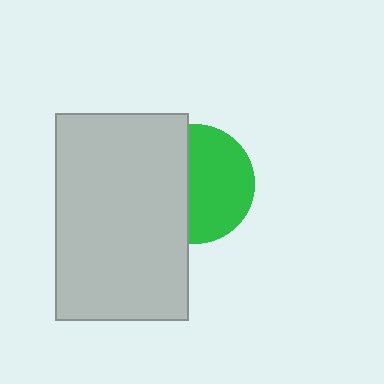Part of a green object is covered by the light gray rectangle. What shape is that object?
It is a circle.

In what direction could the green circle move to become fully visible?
The green circle could move right. That would shift it out from behind the light gray rectangle entirely.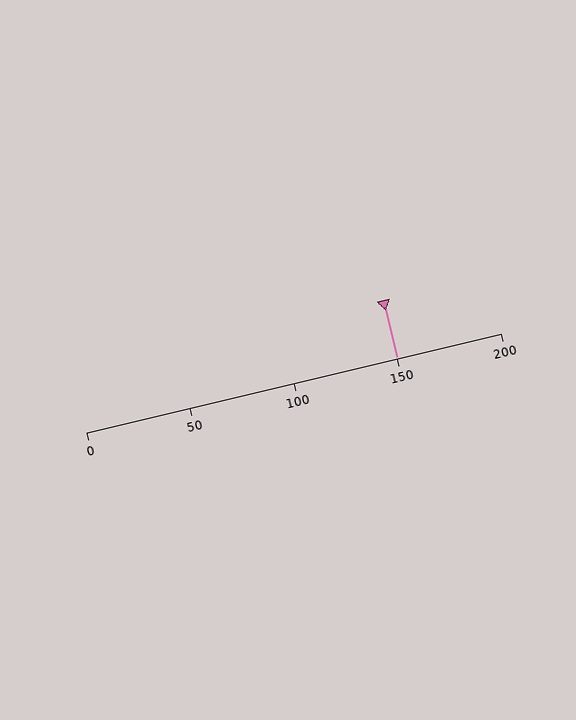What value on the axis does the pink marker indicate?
The marker indicates approximately 150.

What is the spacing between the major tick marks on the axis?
The major ticks are spaced 50 apart.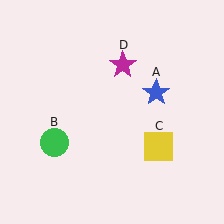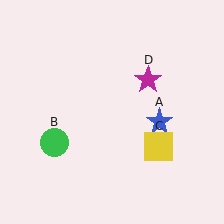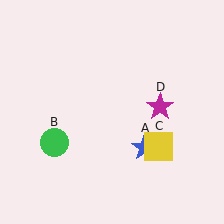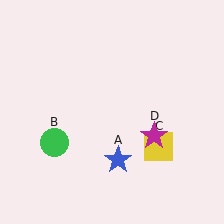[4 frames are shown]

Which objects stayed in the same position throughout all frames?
Green circle (object B) and yellow square (object C) remained stationary.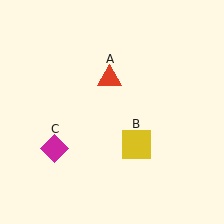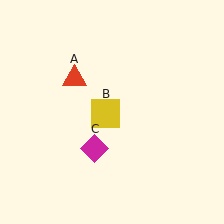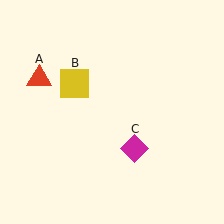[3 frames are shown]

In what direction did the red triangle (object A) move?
The red triangle (object A) moved left.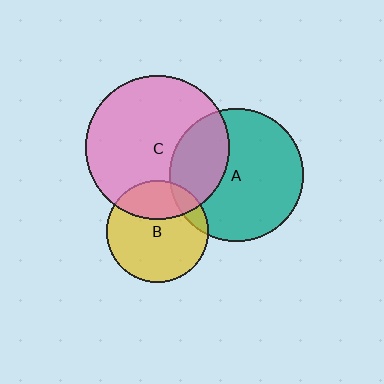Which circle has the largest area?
Circle C (pink).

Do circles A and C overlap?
Yes.